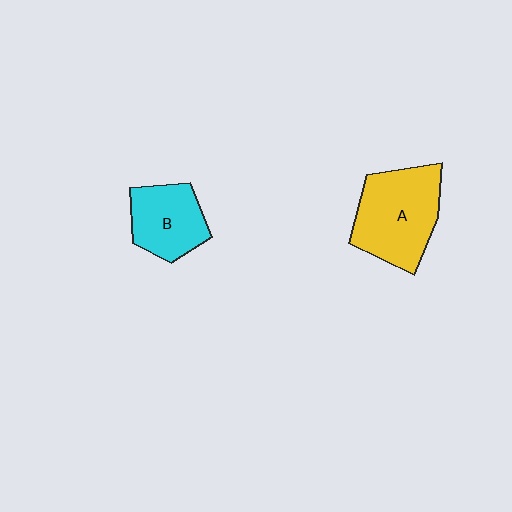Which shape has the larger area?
Shape A (yellow).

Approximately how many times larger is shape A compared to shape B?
Approximately 1.5 times.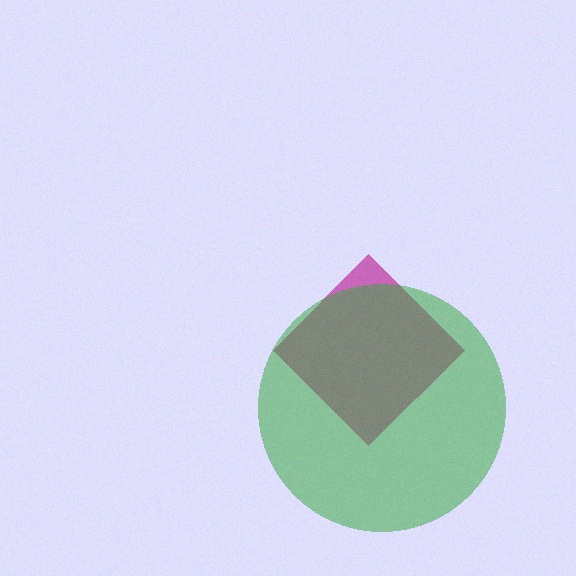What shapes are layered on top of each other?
The layered shapes are: a magenta diamond, a green circle.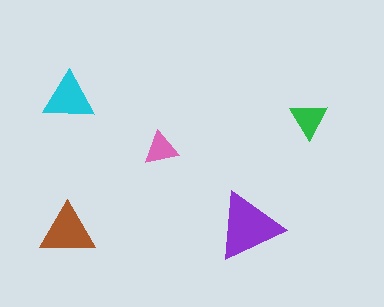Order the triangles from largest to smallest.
the purple one, the brown one, the cyan one, the green one, the pink one.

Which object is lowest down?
The brown triangle is bottommost.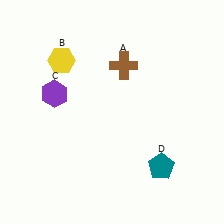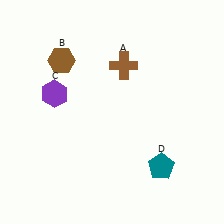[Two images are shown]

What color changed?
The hexagon (B) changed from yellow in Image 1 to brown in Image 2.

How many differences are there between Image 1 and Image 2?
There is 1 difference between the two images.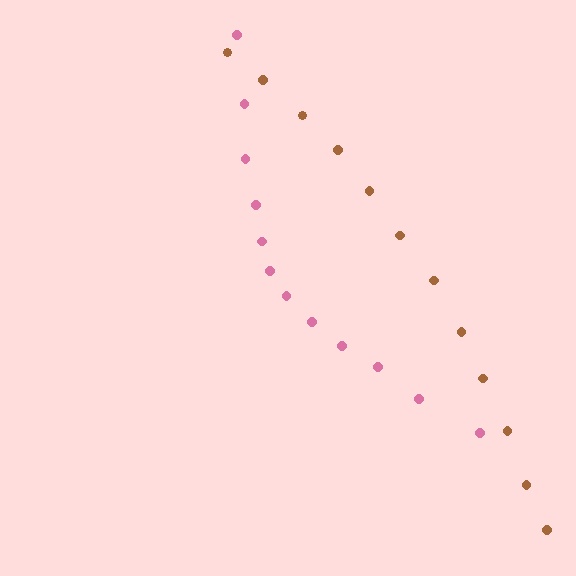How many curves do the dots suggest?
There are 2 distinct paths.